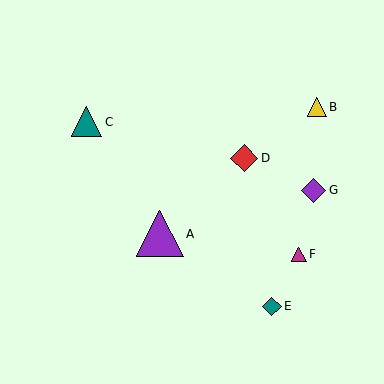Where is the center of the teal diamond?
The center of the teal diamond is at (272, 306).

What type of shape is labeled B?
Shape B is a yellow triangle.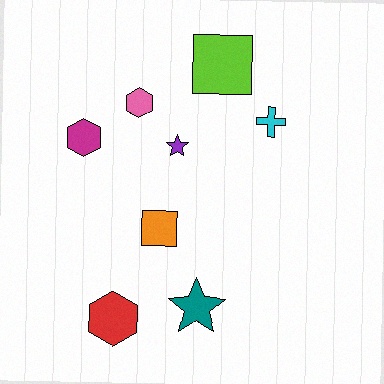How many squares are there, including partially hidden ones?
There are 2 squares.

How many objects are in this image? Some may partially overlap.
There are 8 objects.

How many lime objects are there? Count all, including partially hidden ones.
There is 1 lime object.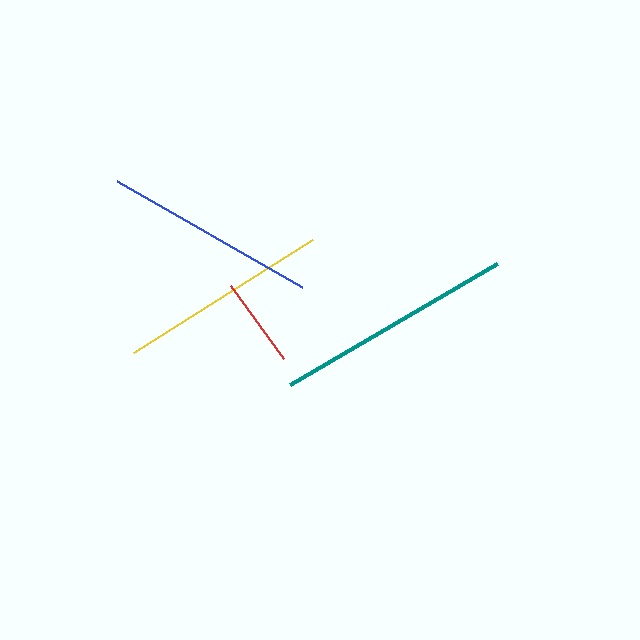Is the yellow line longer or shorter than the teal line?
The teal line is longer than the yellow line.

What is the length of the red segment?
The red segment is approximately 90 pixels long.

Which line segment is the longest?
The teal line is the longest at approximately 240 pixels.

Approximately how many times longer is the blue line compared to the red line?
The blue line is approximately 2.4 times the length of the red line.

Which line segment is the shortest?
The red line is the shortest at approximately 90 pixels.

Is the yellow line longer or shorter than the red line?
The yellow line is longer than the red line.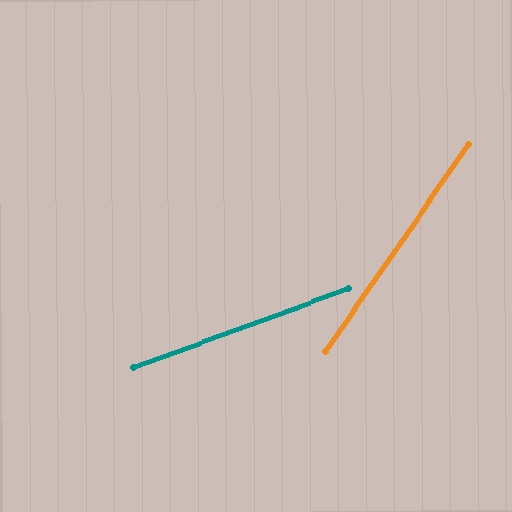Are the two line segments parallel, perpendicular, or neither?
Neither parallel nor perpendicular — they differ by about 35°.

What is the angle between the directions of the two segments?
Approximately 35 degrees.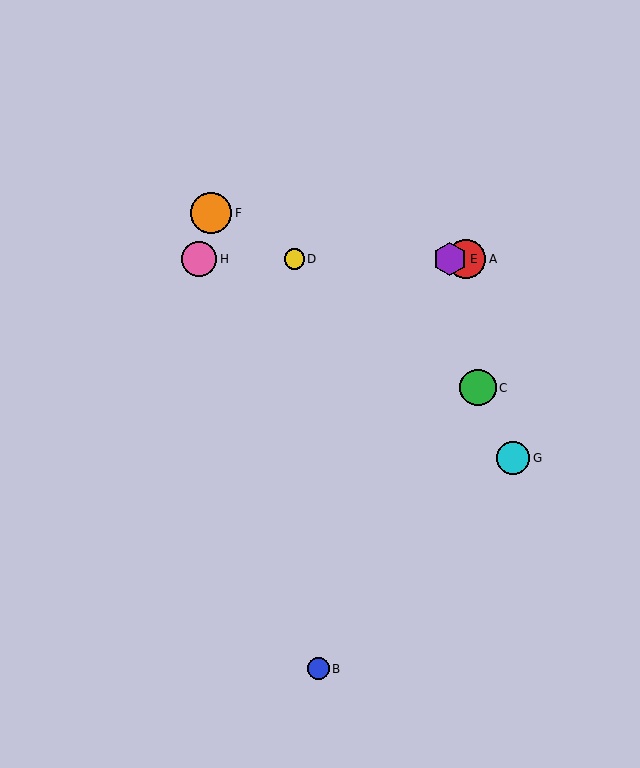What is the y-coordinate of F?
Object F is at y≈213.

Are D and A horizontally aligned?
Yes, both are at y≈259.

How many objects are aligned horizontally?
4 objects (A, D, E, H) are aligned horizontally.